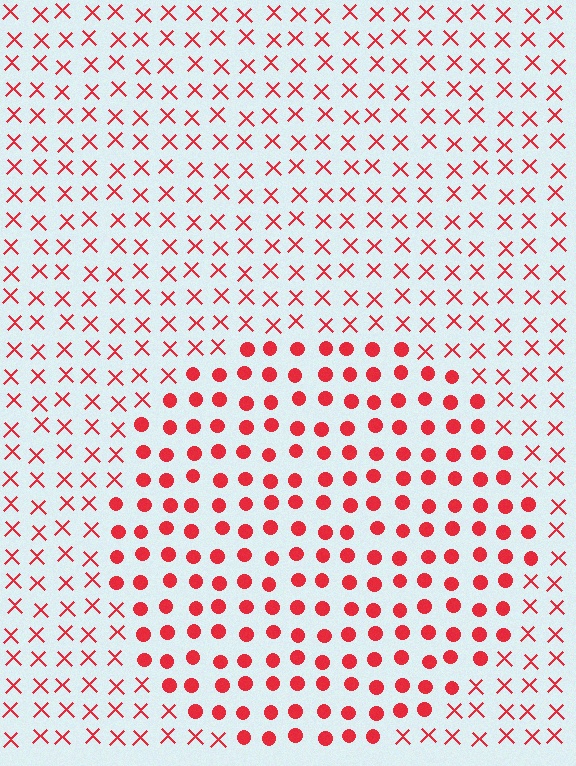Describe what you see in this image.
The image is filled with small red elements arranged in a uniform grid. A circle-shaped region contains circles, while the surrounding area contains X marks. The boundary is defined purely by the change in element shape.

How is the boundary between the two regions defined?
The boundary is defined by a change in element shape: circles inside vs. X marks outside. All elements share the same color and spacing.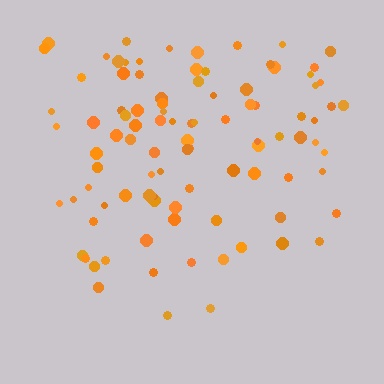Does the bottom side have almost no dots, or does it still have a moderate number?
Still a moderate number, just noticeably fewer than the top.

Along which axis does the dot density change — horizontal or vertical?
Vertical.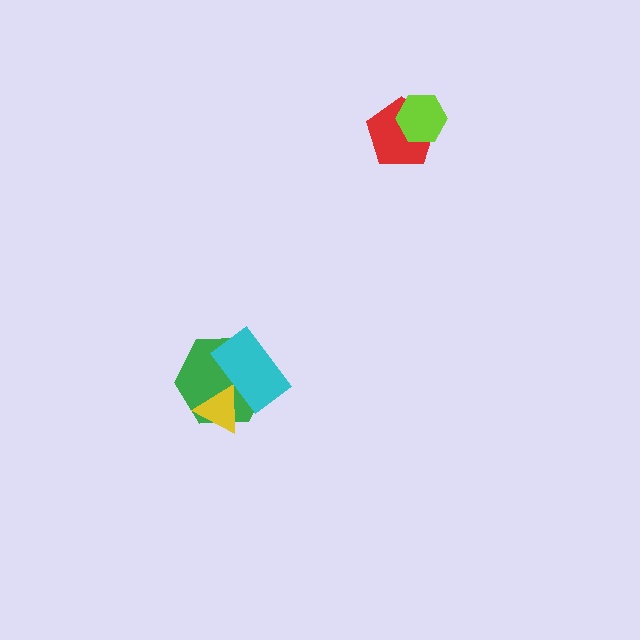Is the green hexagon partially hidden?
Yes, it is partially covered by another shape.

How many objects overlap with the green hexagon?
2 objects overlap with the green hexagon.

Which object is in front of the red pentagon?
The lime hexagon is in front of the red pentagon.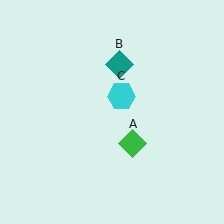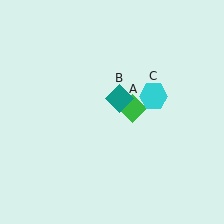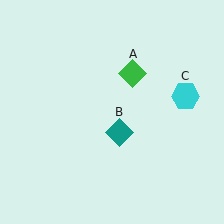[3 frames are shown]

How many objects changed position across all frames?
3 objects changed position: green diamond (object A), teal diamond (object B), cyan hexagon (object C).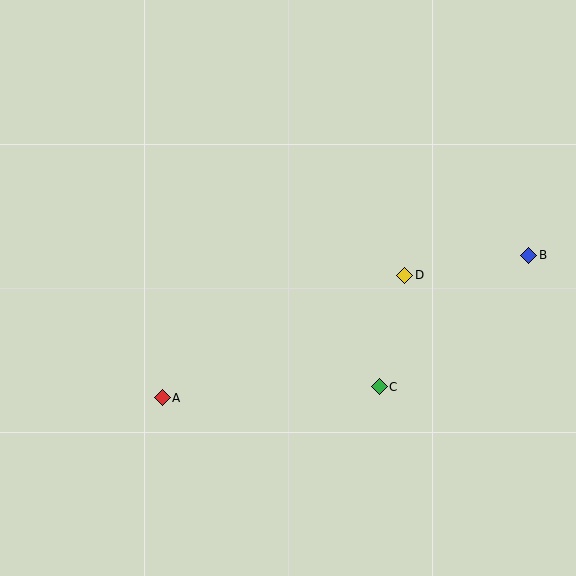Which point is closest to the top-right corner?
Point B is closest to the top-right corner.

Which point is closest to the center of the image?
Point D at (405, 275) is closest to the center.